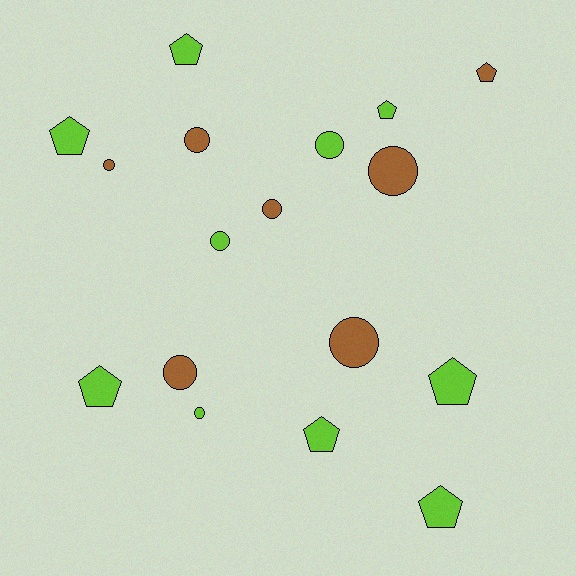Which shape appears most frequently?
Circle, with 9 objects.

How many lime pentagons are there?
There are 7 lime pentagons.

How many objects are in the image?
There are 17 objects.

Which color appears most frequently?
Lime, with 10 objects.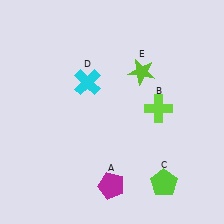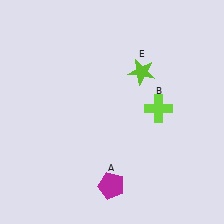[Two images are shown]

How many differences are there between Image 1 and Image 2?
There are 2 differences between the two images.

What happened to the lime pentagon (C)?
The lime pentagon (C) was removed in Image 2. It was in the bottom-right area of Image 1.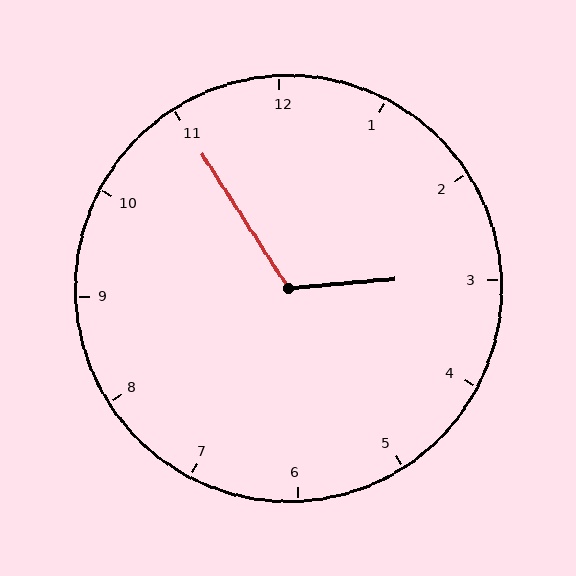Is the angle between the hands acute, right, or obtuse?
It is obtuse.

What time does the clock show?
2:55.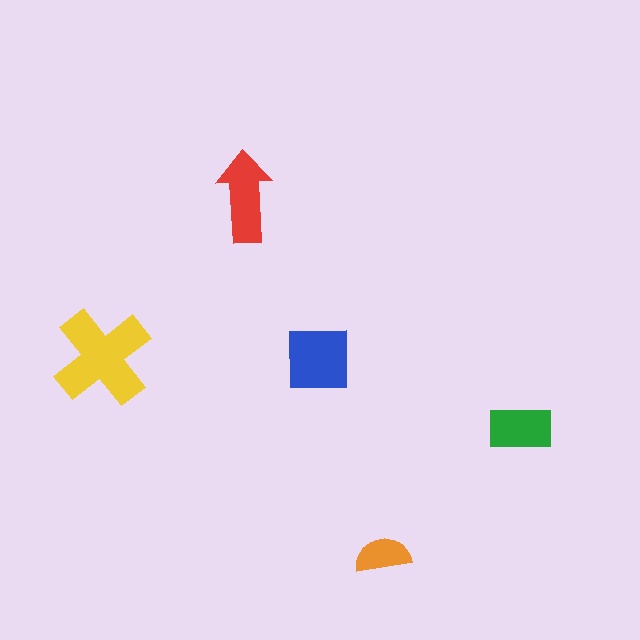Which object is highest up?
The red arrow is topmost.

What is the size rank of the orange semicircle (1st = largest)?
5th.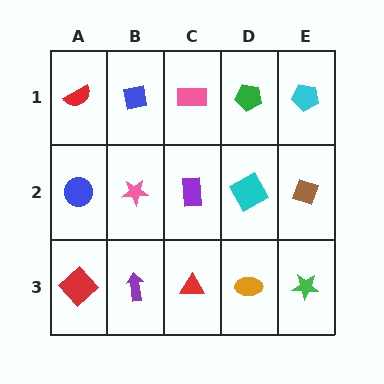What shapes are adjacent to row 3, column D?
A cyan square (row 2, column D), a red triangle (row 3, column C), a green star (row 3, column E).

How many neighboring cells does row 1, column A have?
2.